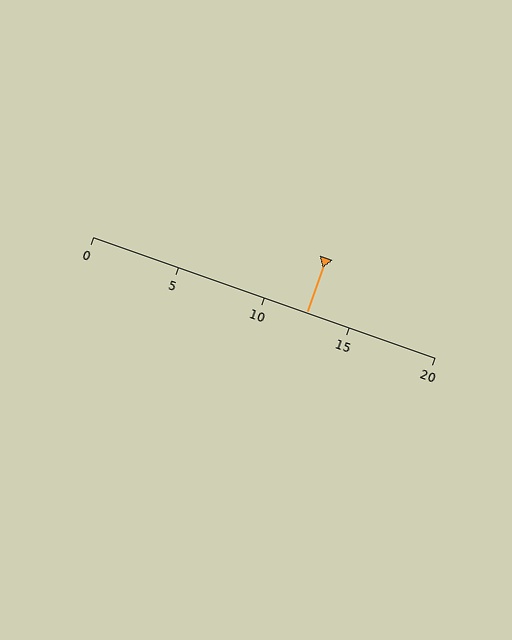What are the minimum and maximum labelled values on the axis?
The axis runs from 0 to 20.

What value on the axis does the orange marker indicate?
The marker indicates approximately 12.5.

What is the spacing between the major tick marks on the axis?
The major ticks are spaced 5 apart.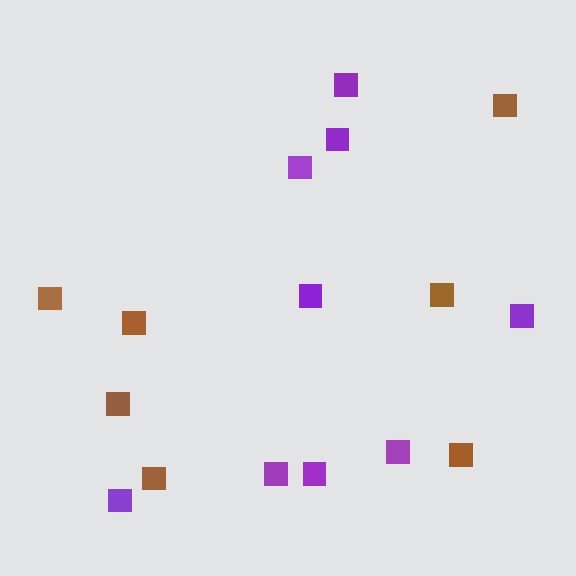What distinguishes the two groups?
There are 2 groups: one group of purple squares (9) and one group of brown squares (7).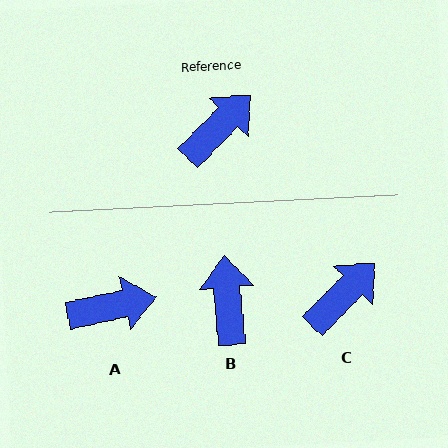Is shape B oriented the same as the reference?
No, it is off by about 50 degrees.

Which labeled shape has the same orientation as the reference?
C.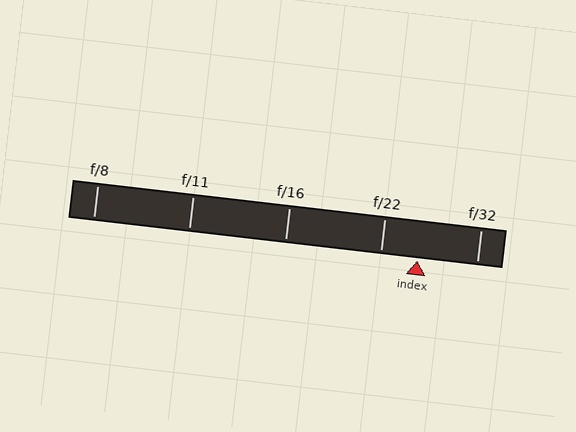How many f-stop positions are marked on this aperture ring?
There are 5 f-stop positions marked.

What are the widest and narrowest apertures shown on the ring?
The widest aperture shown is f/8 and the narrowest is f/32.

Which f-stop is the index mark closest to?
The index mark is closest to f/22.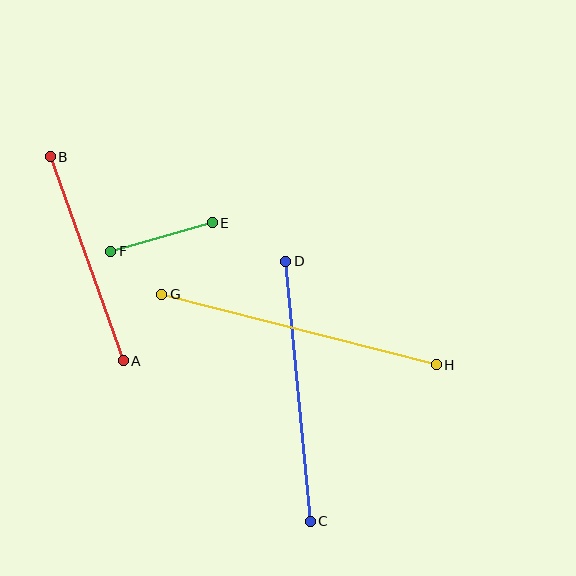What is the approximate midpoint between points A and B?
The midpoint is at approximately (87, 259) pixels.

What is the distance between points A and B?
The distance is approximately 217 pixels.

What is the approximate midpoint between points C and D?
The midpoint is at approximately (298, 391) pixels.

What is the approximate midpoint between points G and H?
The midpoint is at approximately (299, 330) pixels.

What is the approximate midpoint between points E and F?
The midpoint is at approximately (161, 237) pixels.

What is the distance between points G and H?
The distance is approximately 283 pixels.